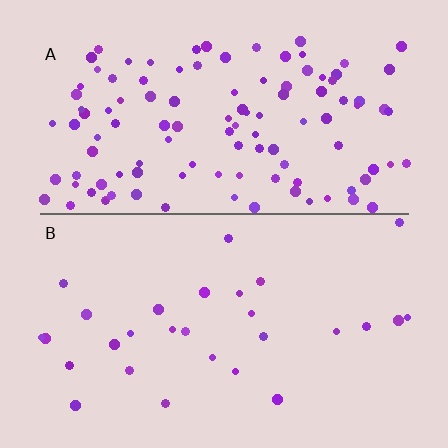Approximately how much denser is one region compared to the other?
Approximately 4.0× — region A over region B.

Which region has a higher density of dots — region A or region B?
A (the top).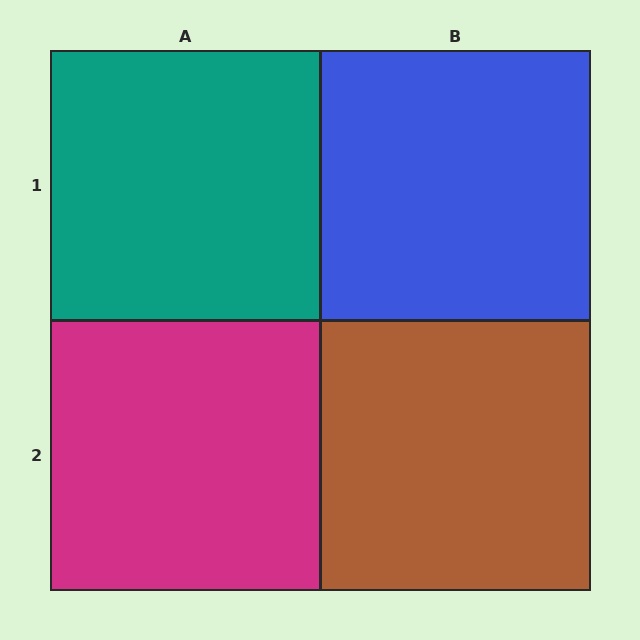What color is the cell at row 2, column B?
Brown.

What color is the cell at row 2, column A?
Magenta.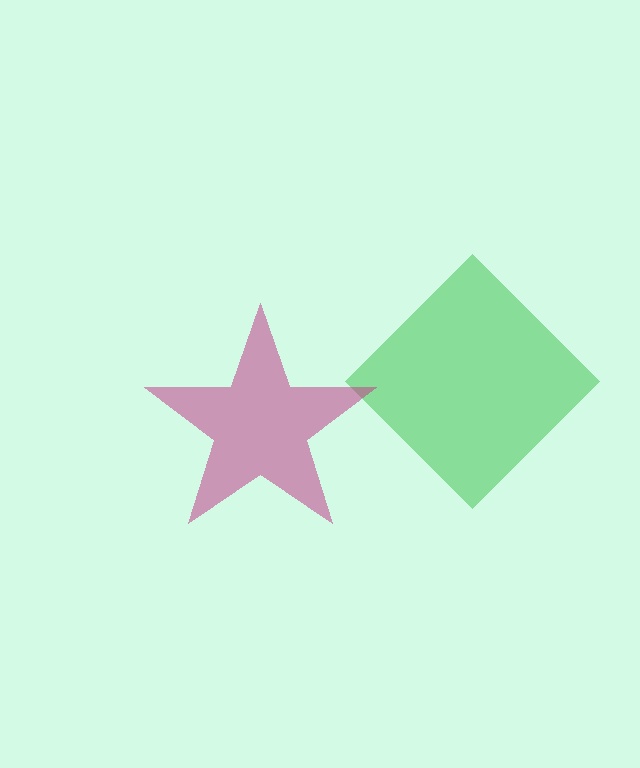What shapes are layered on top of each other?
The layered shapes are: a green diamond, a magenta star.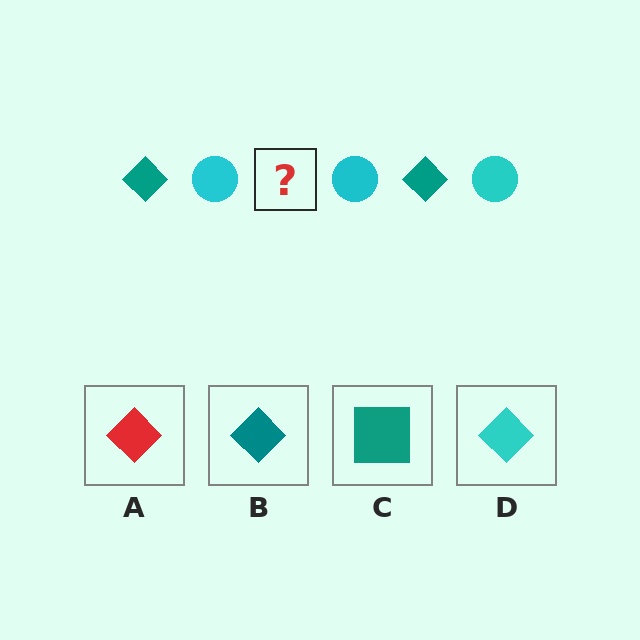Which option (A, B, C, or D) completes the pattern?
B.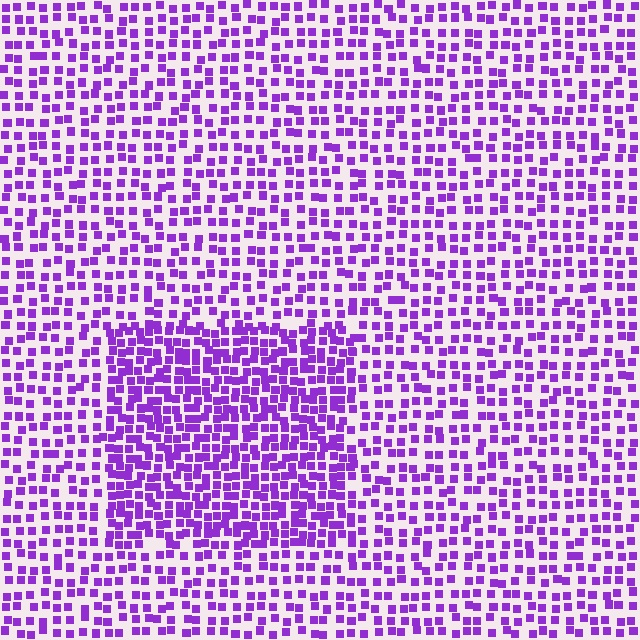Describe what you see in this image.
The image contains small purple elements arranged at two different densities. A rectangle-shaped region is visible where the elements are more densely packed than the surrounding area.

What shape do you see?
I see a rectangle.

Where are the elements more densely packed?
The elements are more densely packed inside the rectangle boundary.